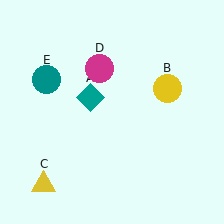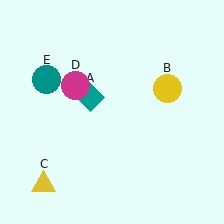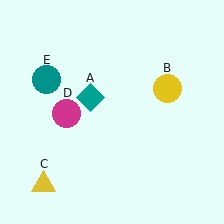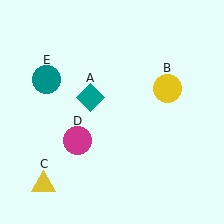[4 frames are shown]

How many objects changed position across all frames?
1 object changed position: magenta circle (object D).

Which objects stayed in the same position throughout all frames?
Teal diamond (object A) and yellow circle (object B) and yellow triangle (object C) and teal circle (object E) remained stationary.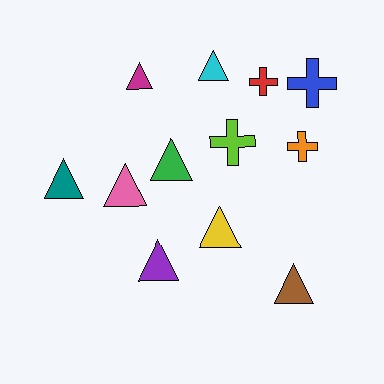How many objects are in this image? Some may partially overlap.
There are 12 objects.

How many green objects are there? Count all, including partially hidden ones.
There is 1 green object.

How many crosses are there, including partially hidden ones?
There are 4 crosses.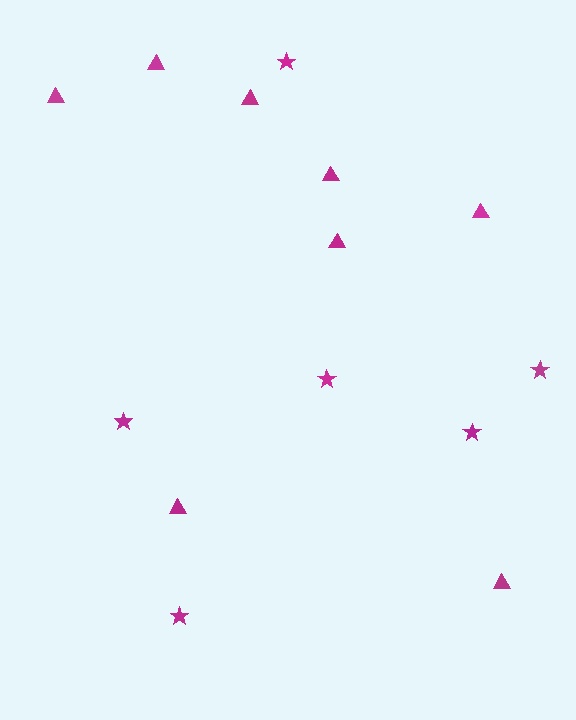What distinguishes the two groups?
There are 2 groups: one group of triangles (8) and one group of stars (6).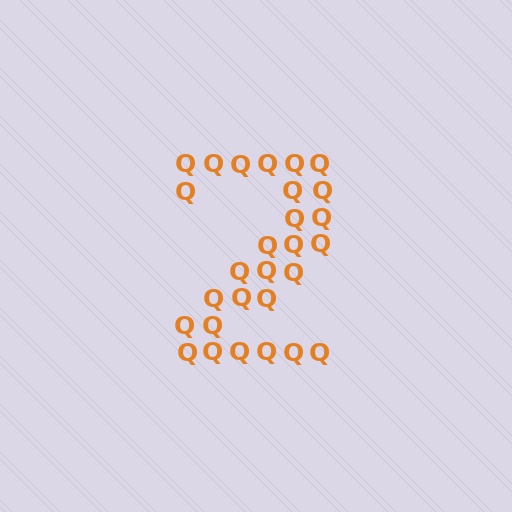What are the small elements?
The small elements are letter Q's.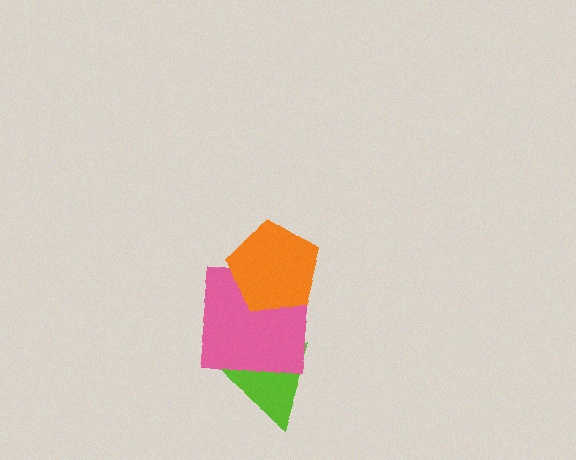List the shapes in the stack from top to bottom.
From top to bottom: the orange pentagon, the pink square, the lime triangle.